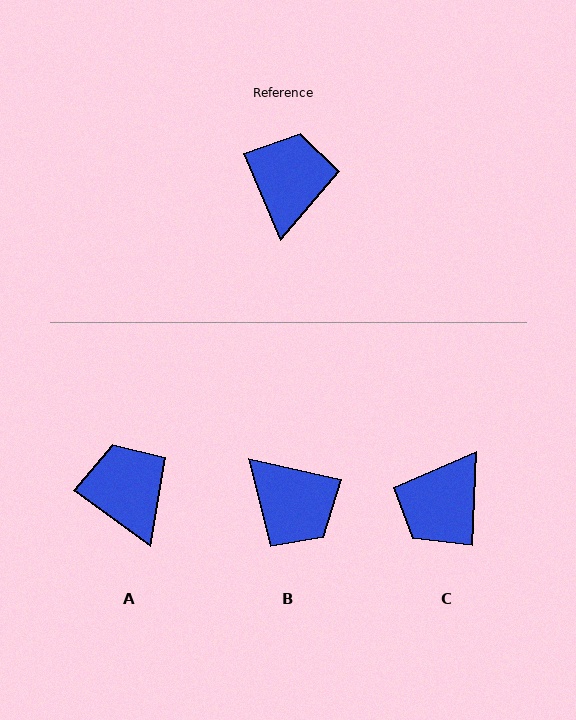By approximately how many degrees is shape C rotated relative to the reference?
Approximately 154 degrees counter-clockwise.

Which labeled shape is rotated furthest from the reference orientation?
C, about 154 degrees away.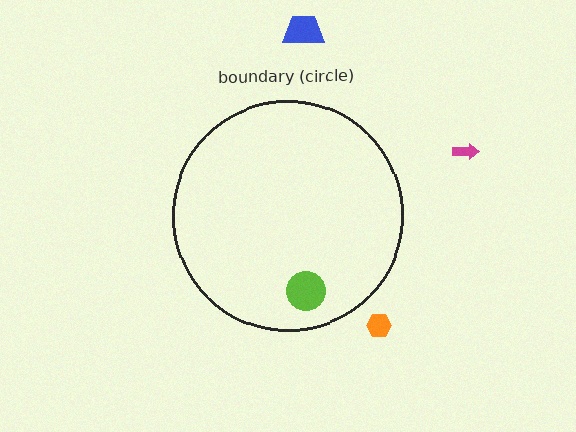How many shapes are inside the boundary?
1 inside, 3 outside.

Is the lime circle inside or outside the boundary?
Inside.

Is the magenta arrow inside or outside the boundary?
Outside.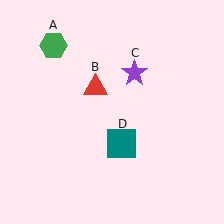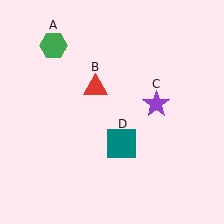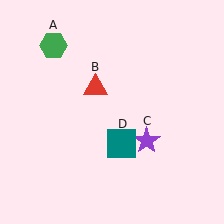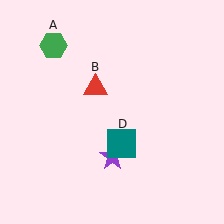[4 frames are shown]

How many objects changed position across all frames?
1 object changed position: purple star (object C).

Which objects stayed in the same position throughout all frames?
Green hexagon (object A) and red triangle (object B) and teal square (object D) remained stationary.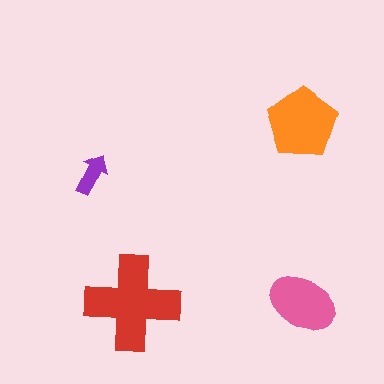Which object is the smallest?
The purple arrow.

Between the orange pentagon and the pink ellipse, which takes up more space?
The orange pentagon.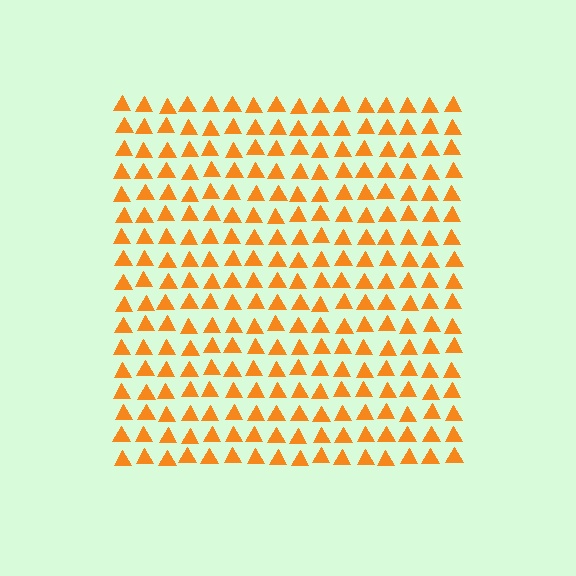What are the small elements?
The small elements are triangles.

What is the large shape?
The large shape is a square.